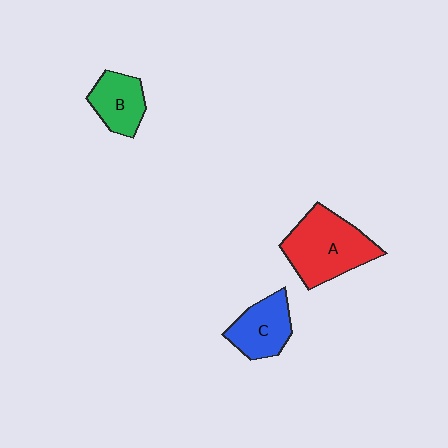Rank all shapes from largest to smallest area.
From largest to smallest: A (red), C (blue), B (green).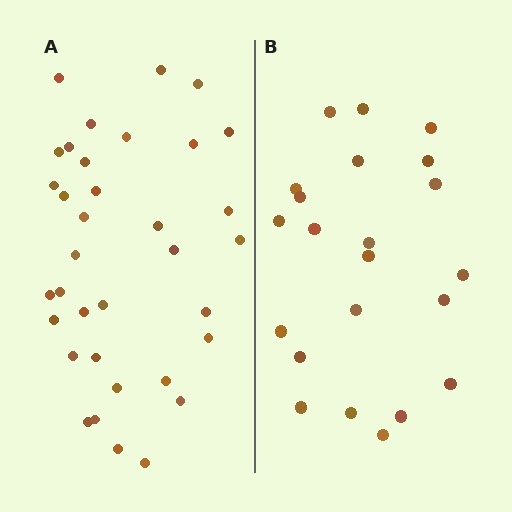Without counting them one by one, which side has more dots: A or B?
Region A (the left region) has more dots.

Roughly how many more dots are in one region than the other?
Region A has approximately 15 more dots than region B.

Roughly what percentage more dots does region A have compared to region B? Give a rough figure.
About 60% more.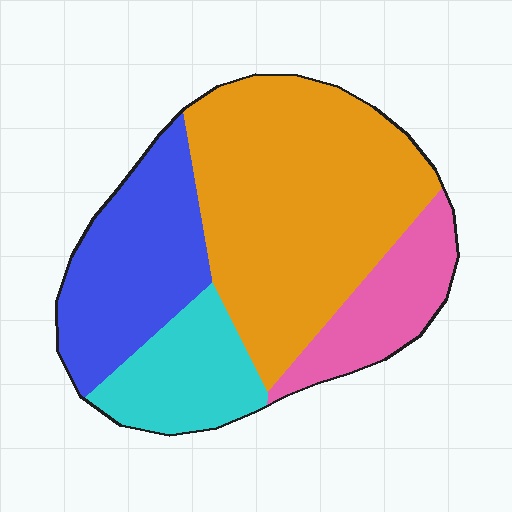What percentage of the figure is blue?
Blue takes up between a sixth and a third of the figure.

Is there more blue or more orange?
Orange.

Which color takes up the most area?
Orange, at roughly 45%.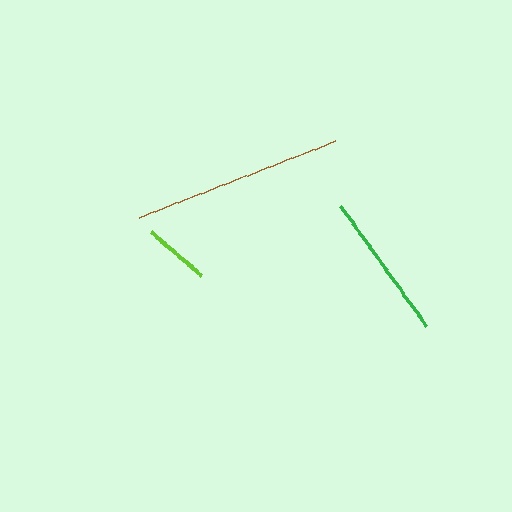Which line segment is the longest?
The brown line is the longest at approximately 211 pixels.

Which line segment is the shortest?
The lime line is the shortest at approximately 66 pixels.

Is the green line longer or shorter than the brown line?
The brown line is longer than the green line.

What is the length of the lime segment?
The lime segment is approximately 66 pixels long.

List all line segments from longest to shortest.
From longest to shortest: brown, green, lime.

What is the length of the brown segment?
The brown segment is approximately 211 pixels long.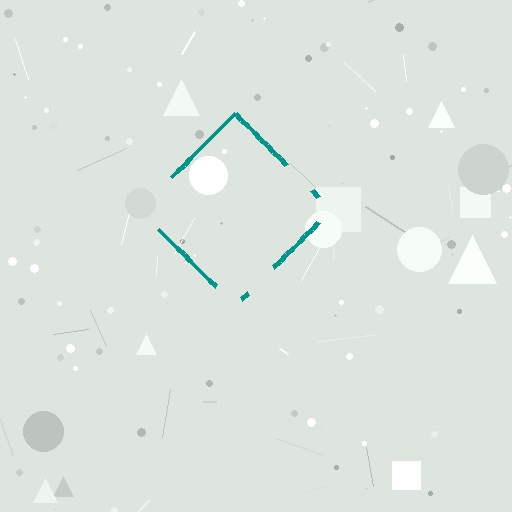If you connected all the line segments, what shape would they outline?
They would outline a diamond.